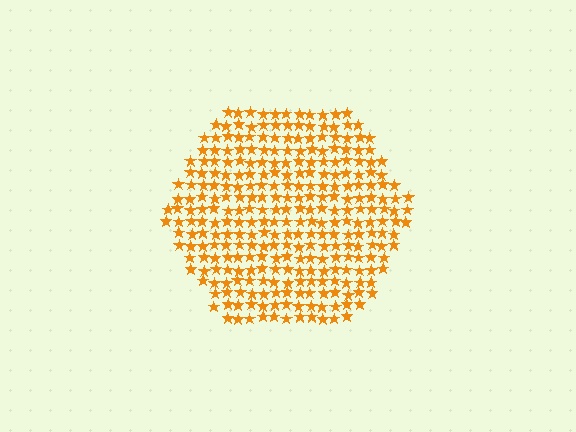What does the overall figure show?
The overall figure shows a hexagon.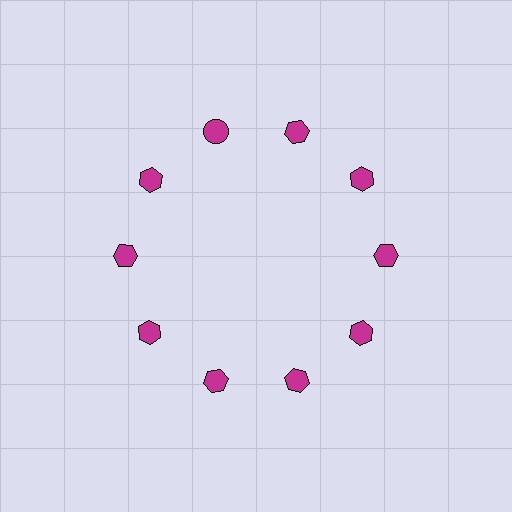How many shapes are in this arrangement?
There are 10 shapes arranged in a ring pattern.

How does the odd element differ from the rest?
It has a different shape: circle instead of hexagon.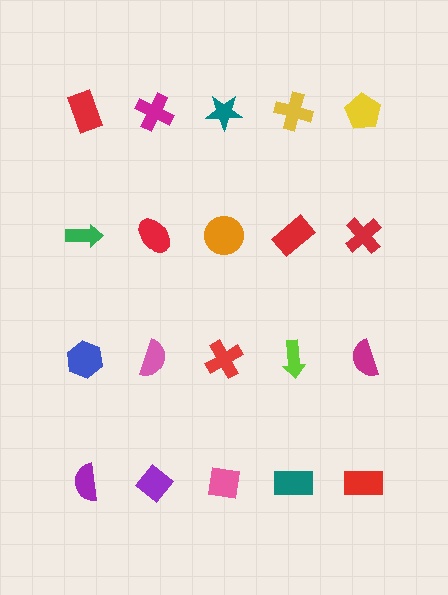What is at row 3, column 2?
A pink semicircle.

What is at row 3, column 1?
A blue hexagon.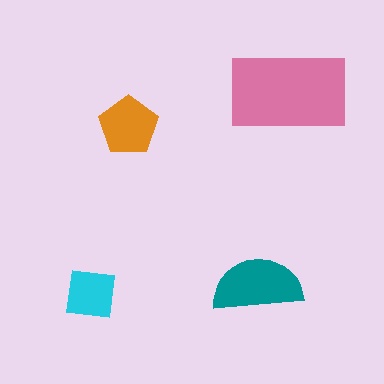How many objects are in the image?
There are 4 objects in the image.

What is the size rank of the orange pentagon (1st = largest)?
3rd.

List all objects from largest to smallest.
The pink rectangle, the teal semicircle, the orange pentagon, the cyan square.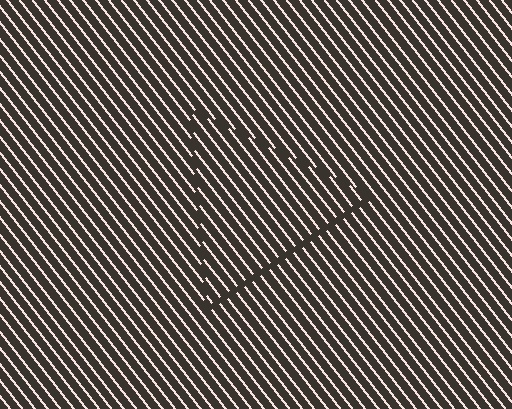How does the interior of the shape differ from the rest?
The interior of the shape contains the same grating, shifted by half a period — the contour is defined by the phase discontinuity where line-ends from the inner and outer gratings abut.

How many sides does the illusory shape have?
3 sides — the line-ends trace a triangle.